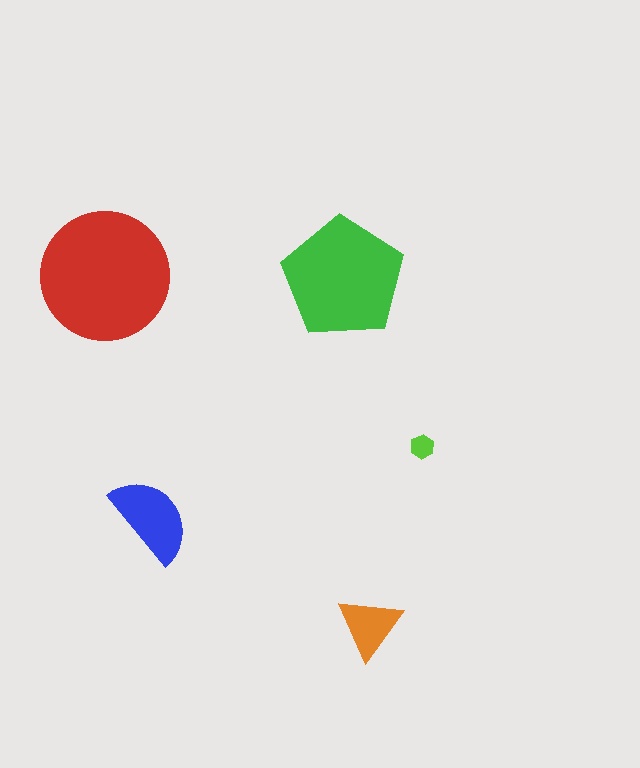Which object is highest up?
The red circle is topmost.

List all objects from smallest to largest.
The lime hexagon, the orange triangle, the blue semicircle, the green pentagon, the red circle.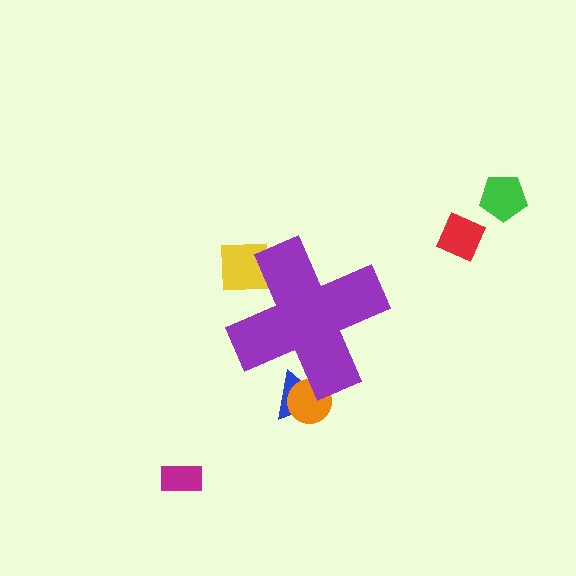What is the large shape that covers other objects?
A purple cross.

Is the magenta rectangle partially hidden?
No, the magenta rectangle is fully visible.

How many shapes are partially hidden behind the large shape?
3 shapes are partially hidden.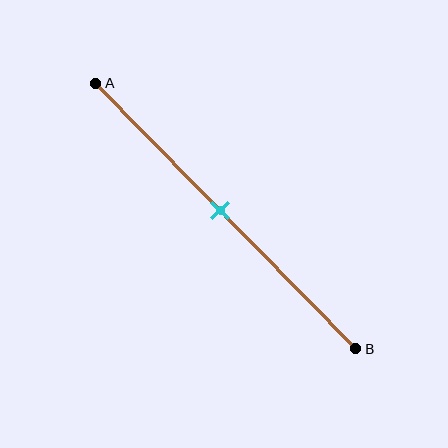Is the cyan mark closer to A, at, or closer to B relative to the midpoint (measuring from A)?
The cyan mark is approximately at the midpoint of segment AB.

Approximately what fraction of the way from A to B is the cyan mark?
The cyan mark is approximately 50% of the way from A to B.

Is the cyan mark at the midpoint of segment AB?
Yes, the mark is approximately at the midpoint.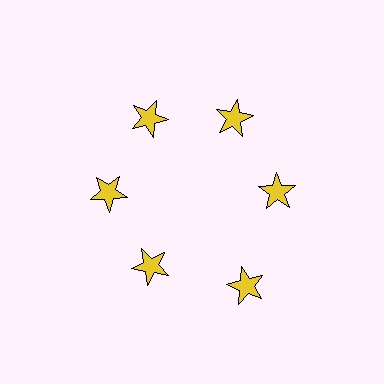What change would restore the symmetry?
The symmetry would be restored by moving it inward, back onto the ring so that all 6 stars sit at equal angles and equal distance from the center.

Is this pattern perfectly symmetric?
No. The 6 yellow stars are arranged in a ring, but one element near the 5 o'clock position is pushed outward from the center, breaking the 6-fold rotational symmetry.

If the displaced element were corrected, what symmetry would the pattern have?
It would have 6-fold rotational symmetry — the pattern would map onto itself every 60 degrees.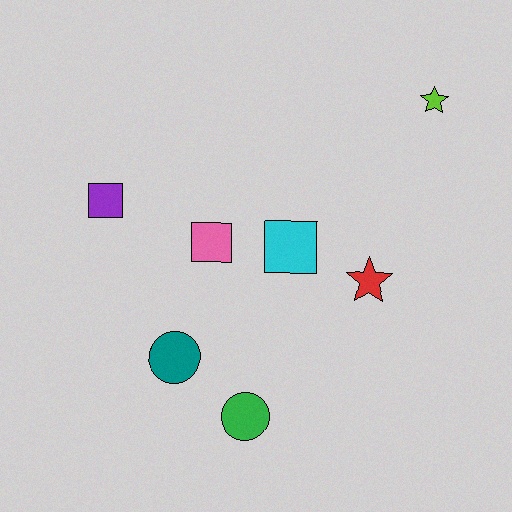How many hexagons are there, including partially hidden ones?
There are no hexagons.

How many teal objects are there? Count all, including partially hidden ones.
There is 1 teal object.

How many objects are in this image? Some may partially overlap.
There are 7 objects.